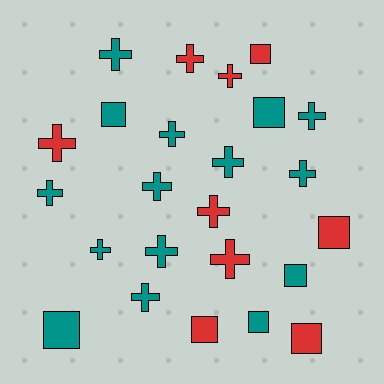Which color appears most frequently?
Teal, with 15 objects.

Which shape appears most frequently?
Cross, with 15 objects.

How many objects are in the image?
There are 24 objects.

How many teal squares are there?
There are 5 teal squares.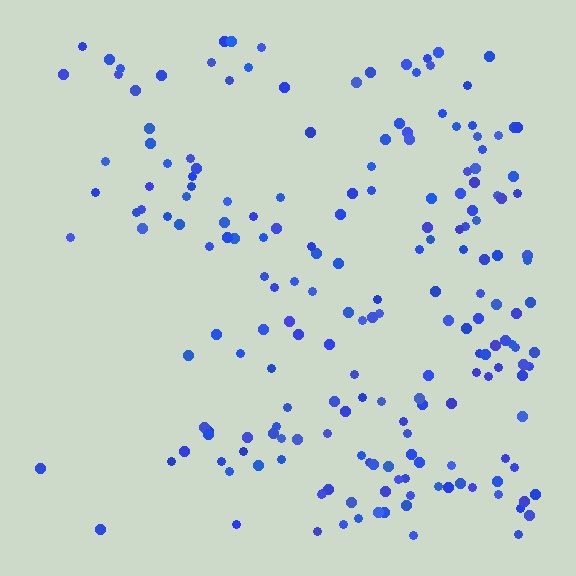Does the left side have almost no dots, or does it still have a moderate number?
Still a moderate number, just noticeably fewer than the right.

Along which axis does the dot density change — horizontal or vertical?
Horizontal.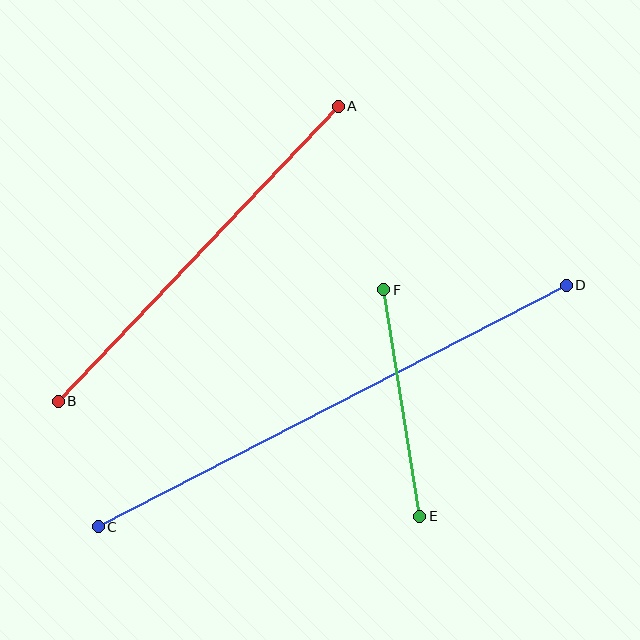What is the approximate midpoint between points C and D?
The midpoint is at approximately (332, 406) pixels.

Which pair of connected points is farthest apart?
Points C and D are farthest apart.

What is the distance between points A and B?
The distance is approximately 407 pixels.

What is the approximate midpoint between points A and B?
The midpoint is at approximately (198, 254) pixels.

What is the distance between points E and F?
The distance is approximately 229 pixels.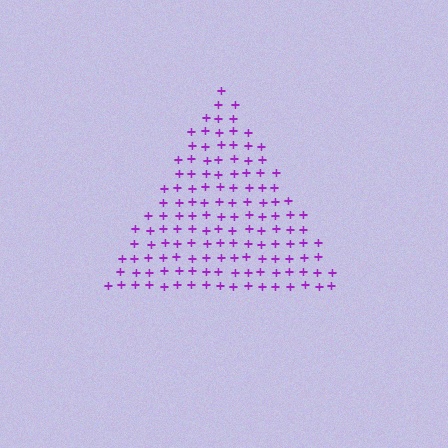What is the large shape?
The large shape is a triangle.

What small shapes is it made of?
It is made of small plus signs.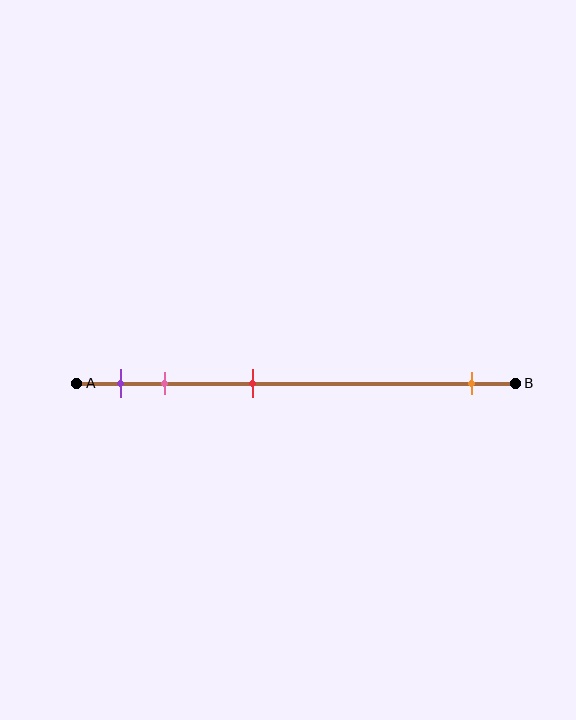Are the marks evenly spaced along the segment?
No, the marks are not evenly spaced.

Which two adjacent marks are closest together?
The purple and pink marks are the closest adjacent pair.